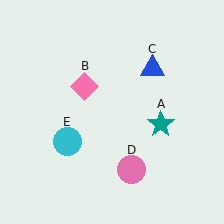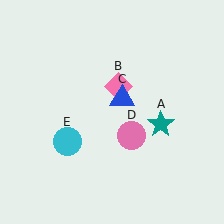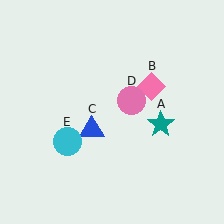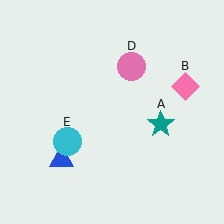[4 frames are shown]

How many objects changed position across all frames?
3 objects changed position: pink diamond (object B), blue triangle (object C), pink circle (object D).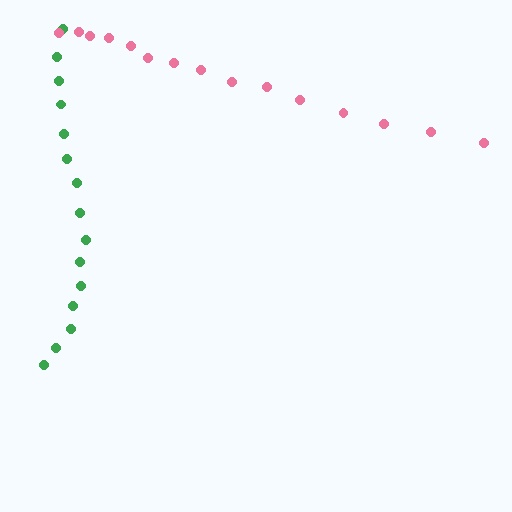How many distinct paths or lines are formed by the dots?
There are 2 distinct paths.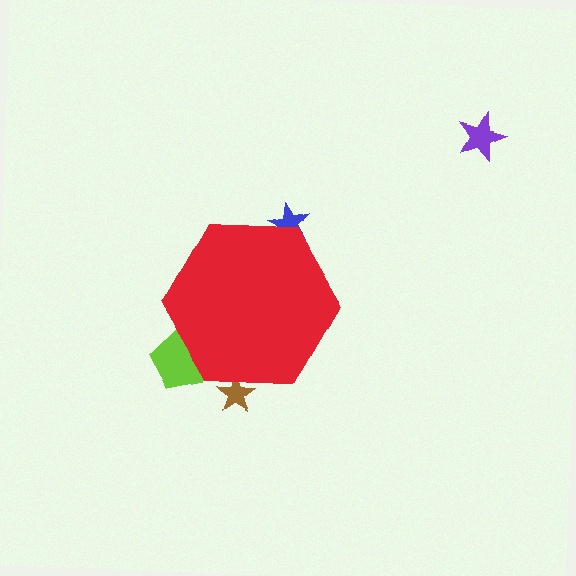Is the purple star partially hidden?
No, the purple star is fully visible.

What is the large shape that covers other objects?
A red hexagon.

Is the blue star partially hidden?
Yes, the blue star is partially hidden behind the red hexagon.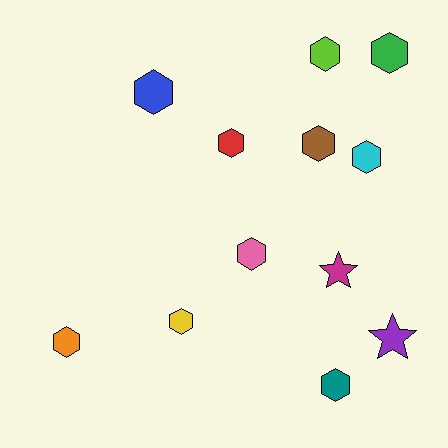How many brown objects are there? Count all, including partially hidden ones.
There is 1 brown object.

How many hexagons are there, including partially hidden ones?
There are 10 hexagons.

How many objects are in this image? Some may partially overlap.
There are 12 objects.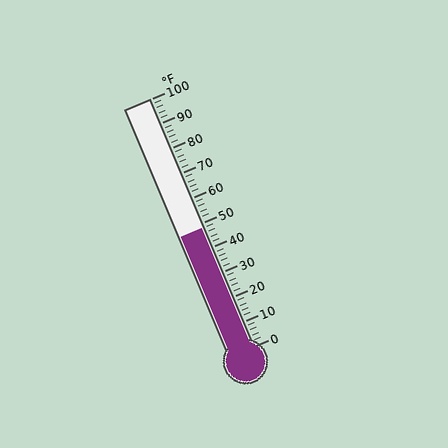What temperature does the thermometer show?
The thermometer shows approximately 48°F.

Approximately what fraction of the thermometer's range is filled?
The thermometer is filled to approximately 50% of its range.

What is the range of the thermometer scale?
The thermometer scale ranges from 0°F to 100°F.